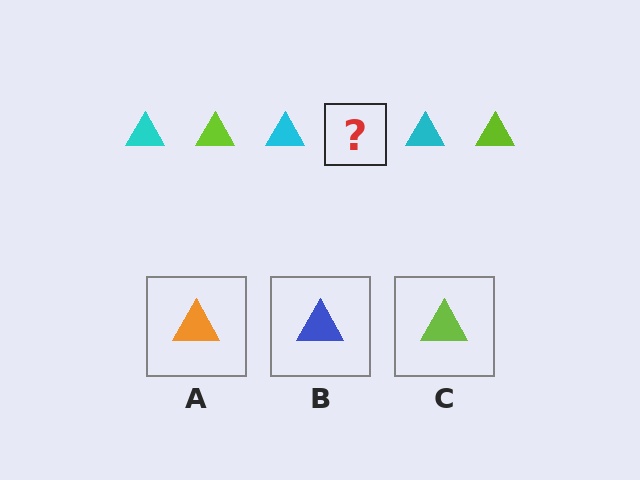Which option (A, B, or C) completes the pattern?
C.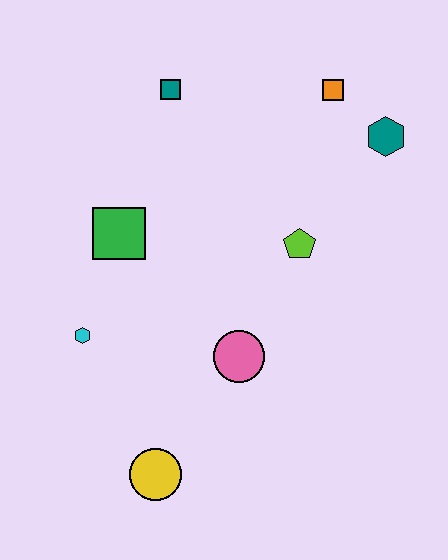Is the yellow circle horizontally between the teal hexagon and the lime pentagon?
No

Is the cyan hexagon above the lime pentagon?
No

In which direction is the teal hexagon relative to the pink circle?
The teal hexagon is above the pink circle.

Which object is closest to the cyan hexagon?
The green square is closest to the cyan hexagon.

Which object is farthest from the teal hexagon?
The yellow circle is farthest from the teal hexagon.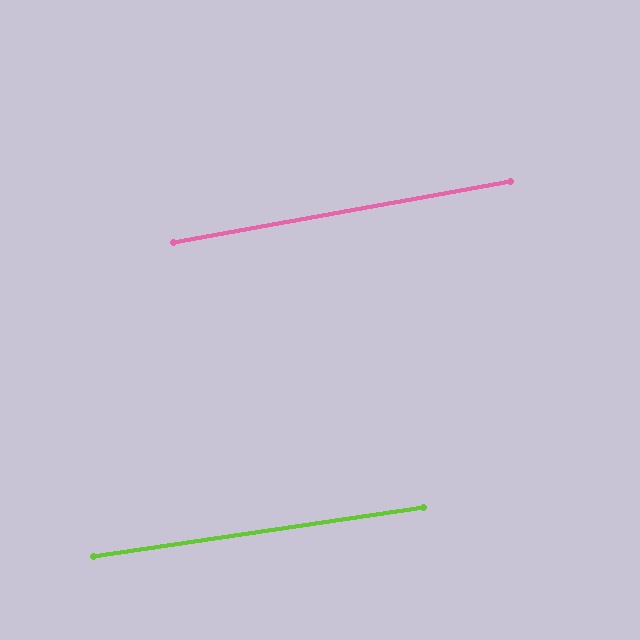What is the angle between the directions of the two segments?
Approximately 2 degrees.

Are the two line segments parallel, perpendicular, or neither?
Parallel — their directions differ by only 2.0°.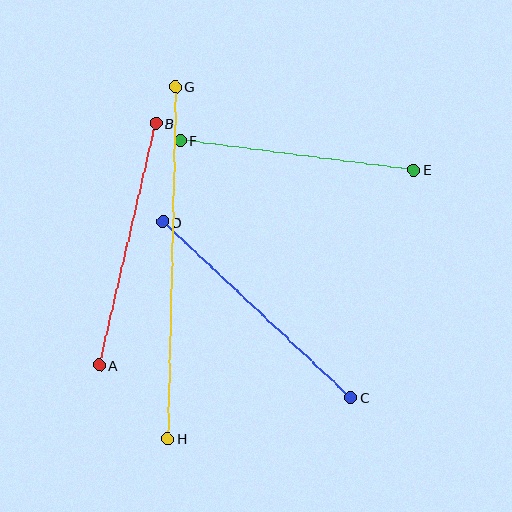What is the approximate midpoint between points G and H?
The midpoint is at approximately (172, 262) pixels.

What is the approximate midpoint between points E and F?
The midpoint is at approximately (297, 155) pixels.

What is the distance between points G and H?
The distance is approximately 352 pixels.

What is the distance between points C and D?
The distance is approximately 257 pixels.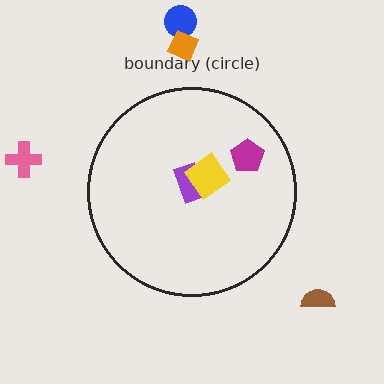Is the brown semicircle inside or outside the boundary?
Outside.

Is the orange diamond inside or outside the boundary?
Outside.